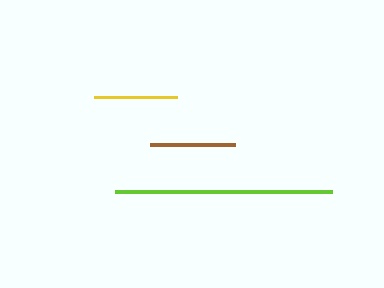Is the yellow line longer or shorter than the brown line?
The brown line is longer than the yellow line.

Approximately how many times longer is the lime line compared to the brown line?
The lime line is approximately 2.6 times the length of the brown line.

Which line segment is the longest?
The lime line is the longest at approximately 217 pixels.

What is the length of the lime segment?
The lime segment is approximately 217 pixels long.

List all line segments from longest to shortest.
From longest to shortest: lime, brown, yellow.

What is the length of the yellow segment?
The yellow segment is approximately 83 pixels long.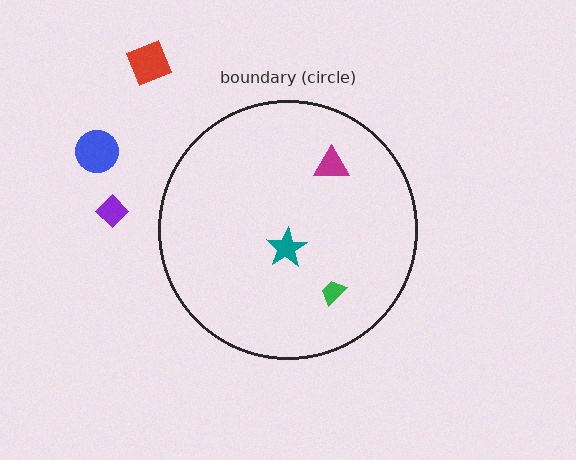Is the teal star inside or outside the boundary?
Inside.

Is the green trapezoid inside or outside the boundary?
Inside.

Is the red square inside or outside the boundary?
Outside.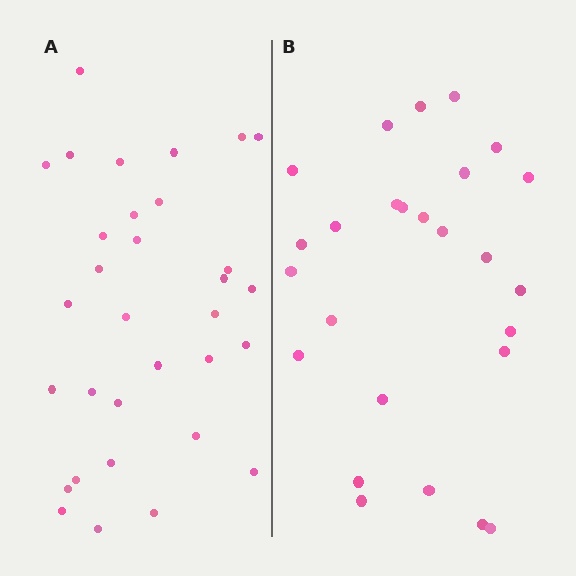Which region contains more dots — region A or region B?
Region A (the left region) has more dots.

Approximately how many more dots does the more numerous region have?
Region A has about 6 more dots than region B.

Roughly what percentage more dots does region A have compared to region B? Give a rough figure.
About 25% more.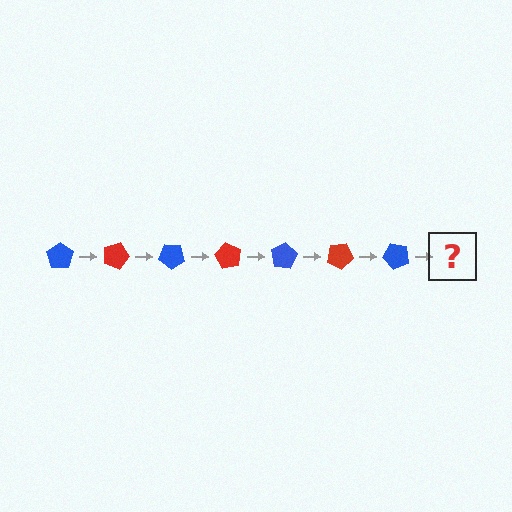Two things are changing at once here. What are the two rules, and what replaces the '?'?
The two rules are that it rotates 20 degrees each step and the color cycles through blue and red. The '?' should be a red pentagon, rotated 140 degrees from the start.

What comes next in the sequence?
The next element should be a red pentagon, rotated 140 degrees from the start.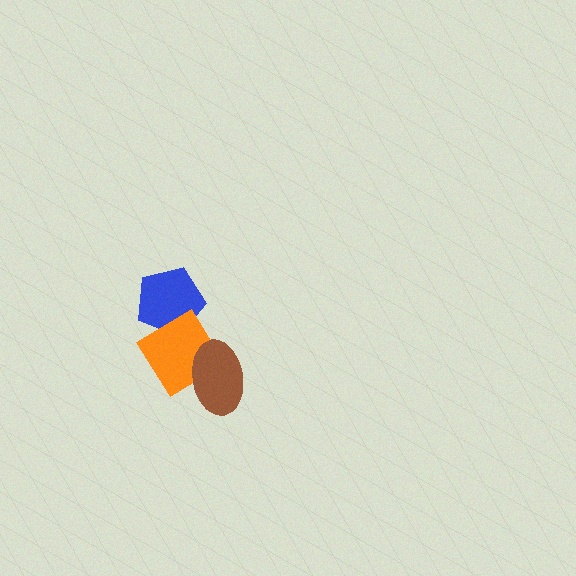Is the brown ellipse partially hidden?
No, no other shape covers it.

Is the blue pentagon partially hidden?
Yes, it is partially covered by another shape.